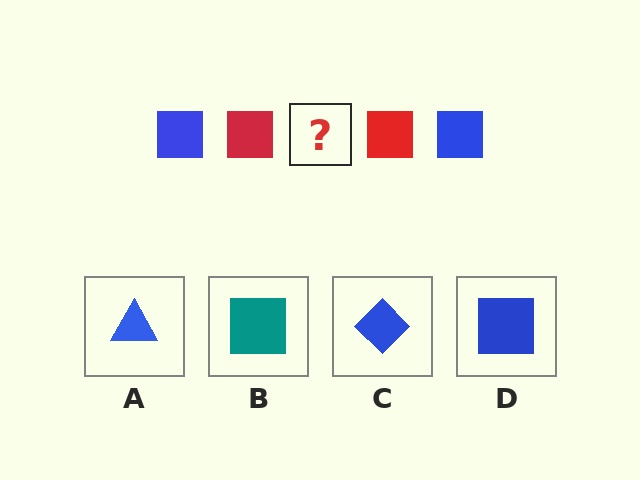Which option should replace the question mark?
Option D.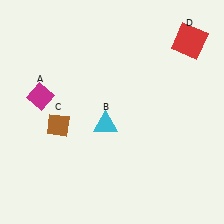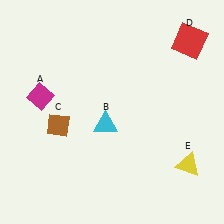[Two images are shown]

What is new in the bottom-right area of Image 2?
A yellow triangle (E) was added in the bottom-right area of Image 2.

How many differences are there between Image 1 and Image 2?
There is 1 difference between the two images.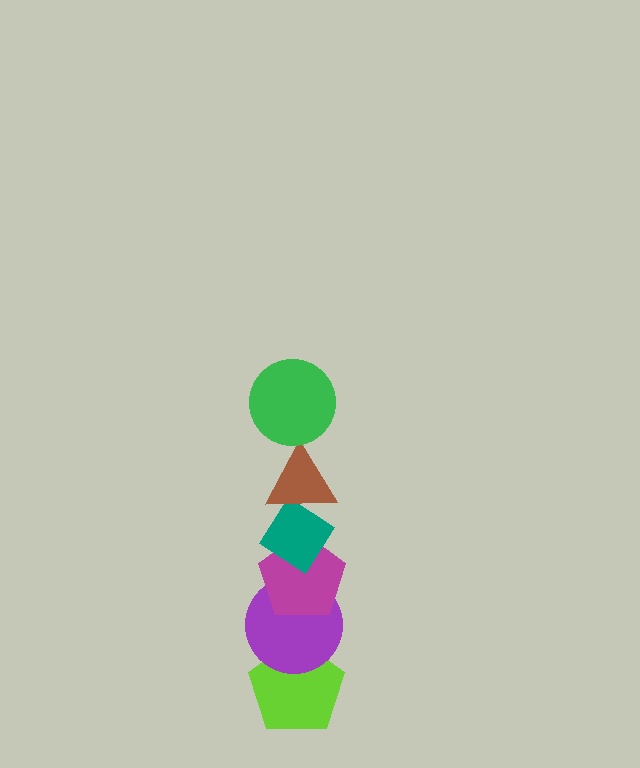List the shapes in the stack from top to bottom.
From top to bottom: the green circle, the brown triangle, the teal diamond, the magenta pentagon, the purple circle, the lime pentagon.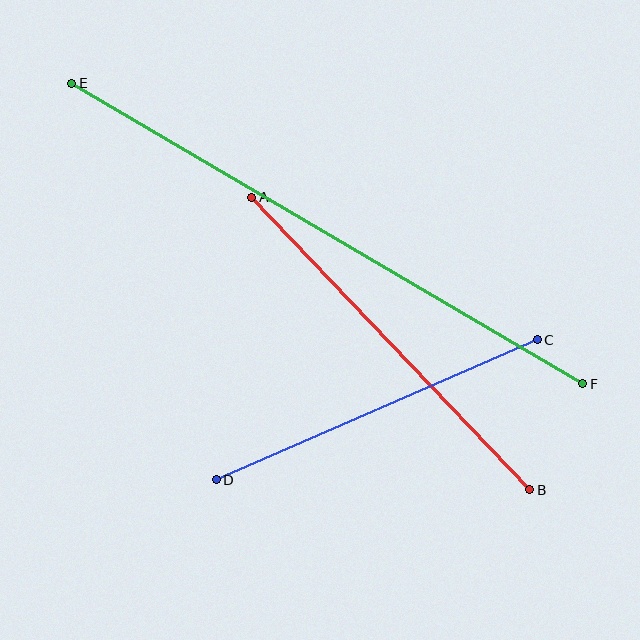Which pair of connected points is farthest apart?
Points E and F are farthest apart.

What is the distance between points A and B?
The distance is approximately 403 pixels.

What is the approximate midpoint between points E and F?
The midpoint is at approximately (327, 233) pixels.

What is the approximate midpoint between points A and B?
The midpoint is at approximately (391, 343) pixels.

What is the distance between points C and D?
The distance is approximately 350 pixels.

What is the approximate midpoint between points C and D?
The midpoint is at approximately (377, 410) pixels.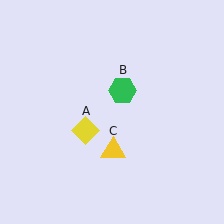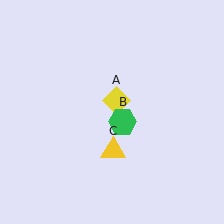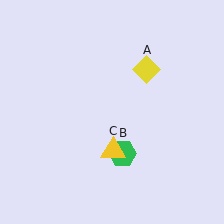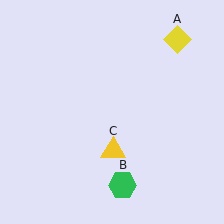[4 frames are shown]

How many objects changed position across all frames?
2 objects changed position: yellow diamond (object A), green hexagon (object B).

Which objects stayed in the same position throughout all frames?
Yellow triangle (object C) remained stationary.